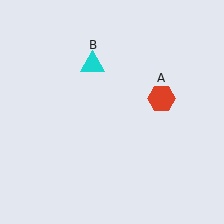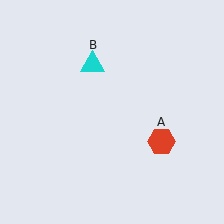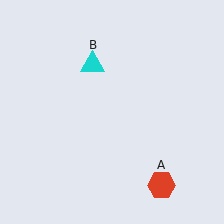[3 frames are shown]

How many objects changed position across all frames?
1 object changed position: red hexagon (object A).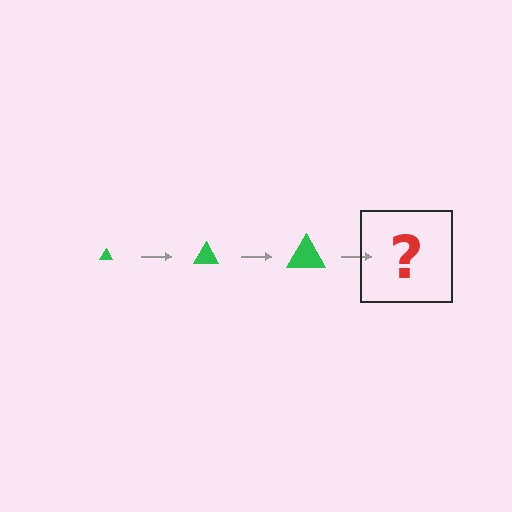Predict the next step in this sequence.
The next step is a green triangle, larger than the previous one.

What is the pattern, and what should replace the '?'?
The pattern is that the triangle gets progressively larger each step. The '?' should be a green triangle, larger than the previous one.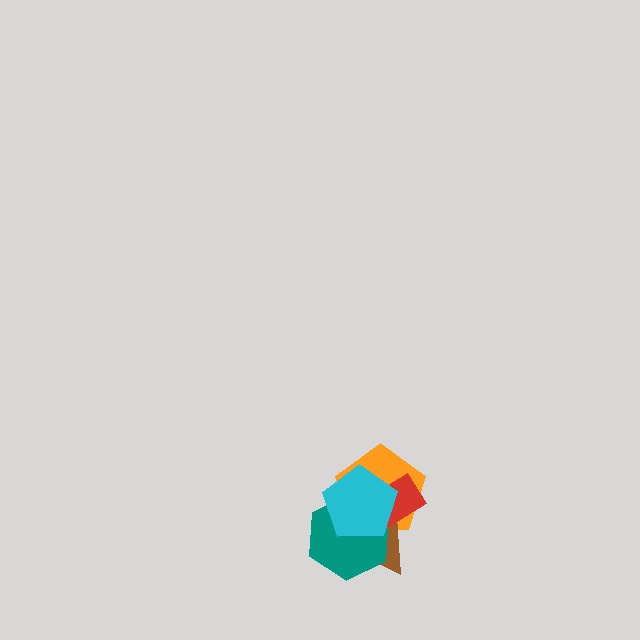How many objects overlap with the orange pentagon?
4 objects overlap with the orange pentagon.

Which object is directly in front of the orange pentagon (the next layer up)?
The brown triangle is directly in front of the orange pentagon.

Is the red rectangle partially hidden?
Yes, it is partially covered by another shape.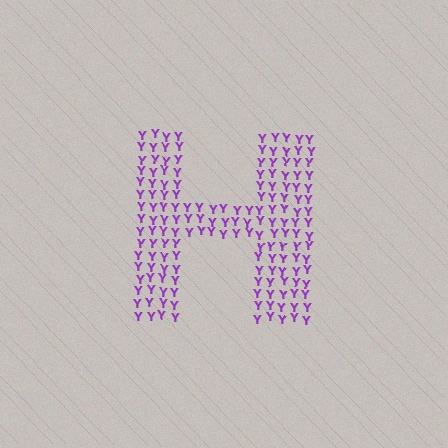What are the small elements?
The small elements are letter Y's.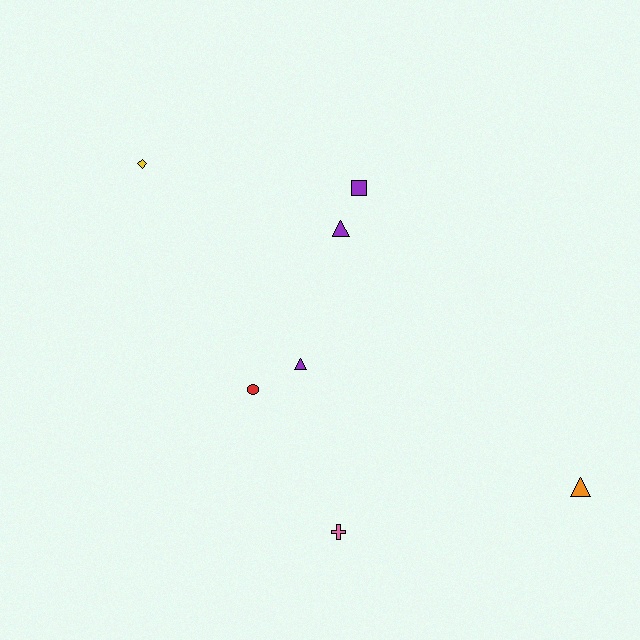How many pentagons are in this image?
There are no pentagons.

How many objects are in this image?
There are 7 objects.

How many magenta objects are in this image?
There are no magenta objects.